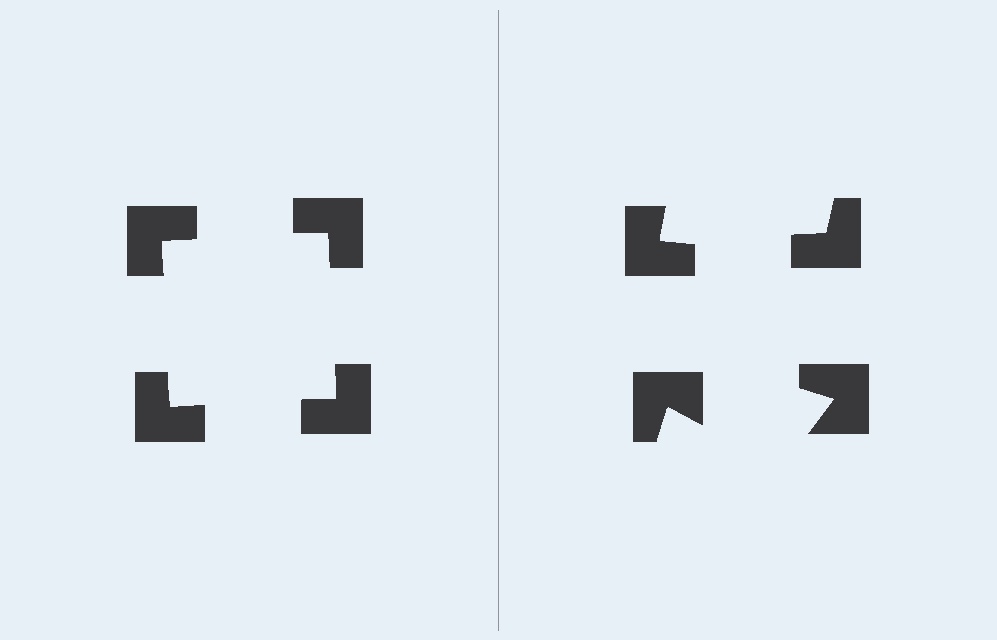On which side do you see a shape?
An illusory square appears on the left side. On the right side the wedge cuts are rotated, so no coherent shape forms.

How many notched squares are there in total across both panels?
8 — 4 on each side.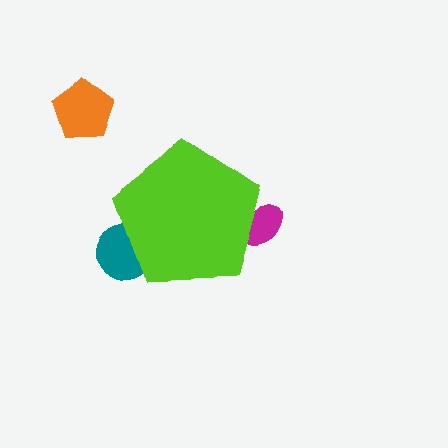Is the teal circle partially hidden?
Yes, the teal circle is partially hidden behind the lime pentagon.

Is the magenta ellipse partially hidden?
Yes, the magenta ellipse is partially hidden behind the lime pentagon.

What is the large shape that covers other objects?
A lime pentagon.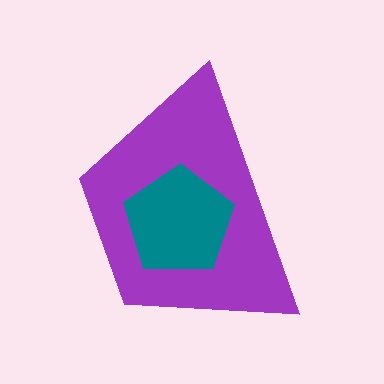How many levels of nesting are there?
2.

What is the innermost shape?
The teal pentagon.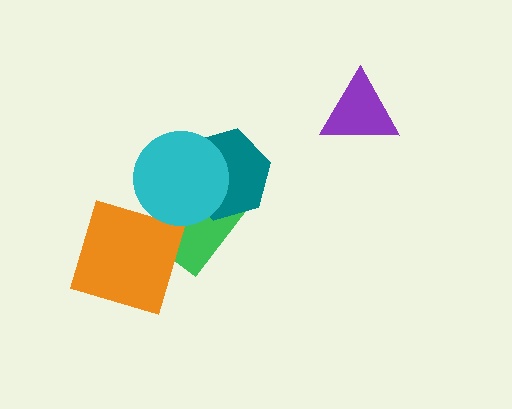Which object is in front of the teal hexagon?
The cyan circle is in front of the teal hexagon.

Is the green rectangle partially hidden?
Yes, it is partially covered by another shape.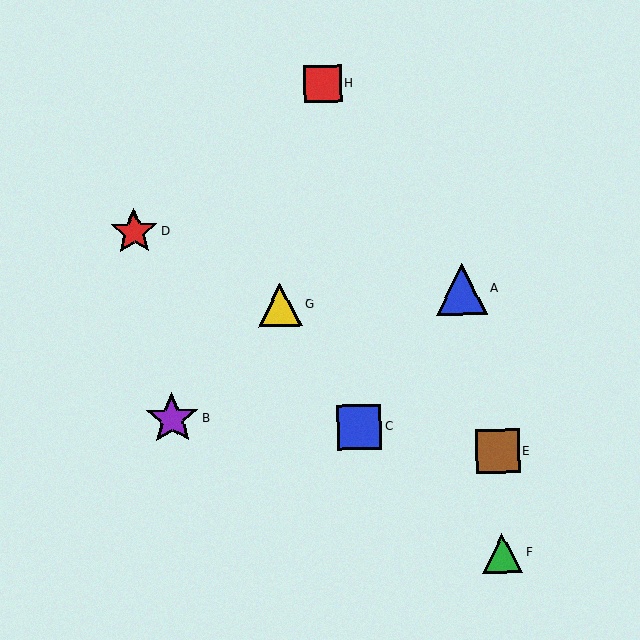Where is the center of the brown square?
The center of the brown square is at (498, 451).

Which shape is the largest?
The purple star (labeled B) is the largest.